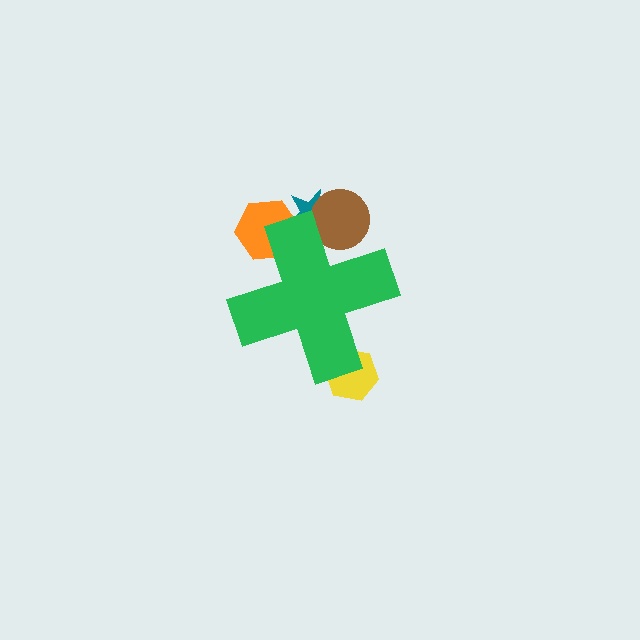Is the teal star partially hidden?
Yes, the teal star is partially hidden behind the green cross.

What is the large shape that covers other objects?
A green cross.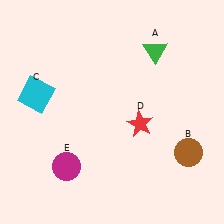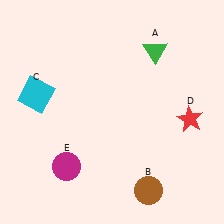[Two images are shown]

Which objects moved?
The objects that moved are: the brown circle (B), the red star (D).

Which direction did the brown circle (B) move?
The brown circle (B) moved left.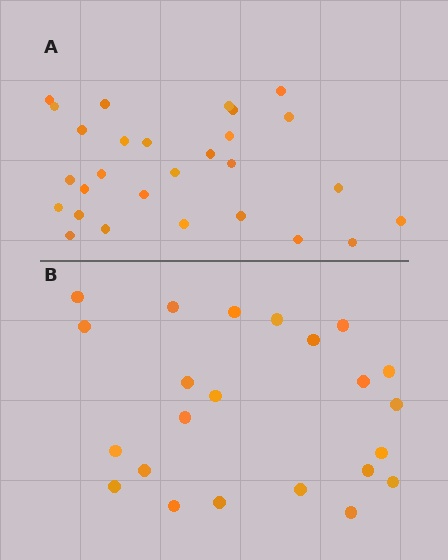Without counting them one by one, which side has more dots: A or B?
Region A (the top region) has more dots.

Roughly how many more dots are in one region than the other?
Region A has about 5 more dots than region B.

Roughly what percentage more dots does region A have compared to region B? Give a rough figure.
About 20% more.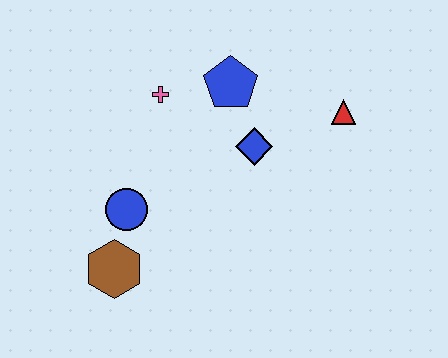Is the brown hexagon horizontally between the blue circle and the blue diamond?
No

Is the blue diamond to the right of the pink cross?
Yes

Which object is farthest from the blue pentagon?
The brown hexagon is farthest from the blue pentagon.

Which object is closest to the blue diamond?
The blue pentagon is closest to the blue diamond.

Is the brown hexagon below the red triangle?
Yes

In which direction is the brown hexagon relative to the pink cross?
The brown hexagon is below the pink cross.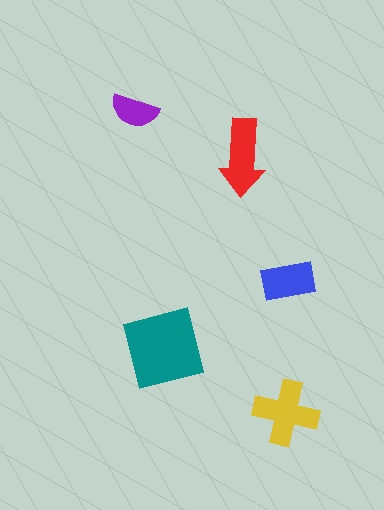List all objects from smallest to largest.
The purple semicircle, the blue rectangle, the red arrow, the yellow cross, the teal square.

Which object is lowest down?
The yellow cross is bottommost.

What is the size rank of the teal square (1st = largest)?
1st.